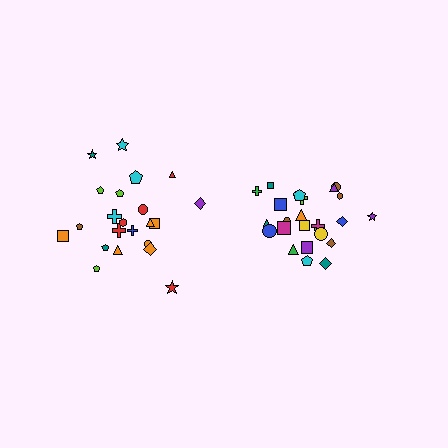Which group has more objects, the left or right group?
The right group.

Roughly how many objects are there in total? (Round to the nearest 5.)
Roughly 45 objects in total.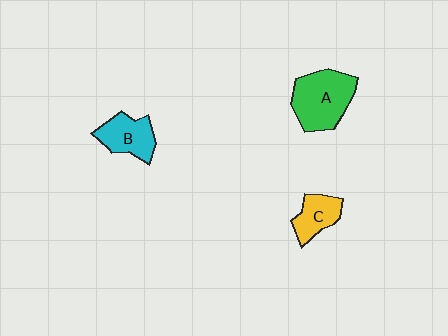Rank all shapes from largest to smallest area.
From largest to smallest: A (green), B (cyan), C (yellow).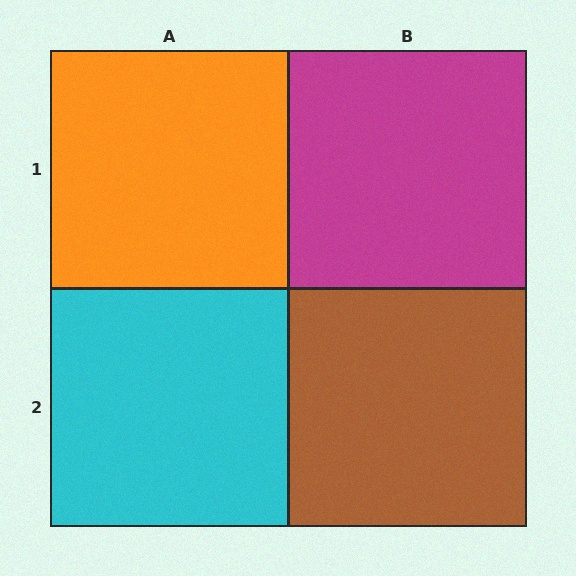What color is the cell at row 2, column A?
Cyan.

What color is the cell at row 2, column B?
Brown.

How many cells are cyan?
1 cell is cyan.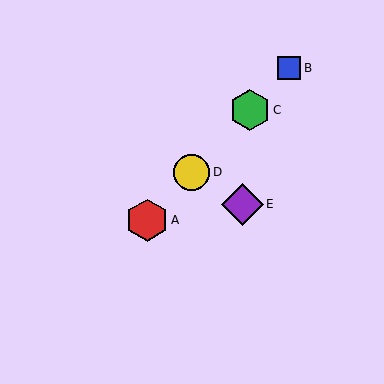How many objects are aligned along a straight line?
4 objects (A, B, C, D) are aligned along a straight line.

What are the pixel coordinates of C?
Object C is at (250, 110).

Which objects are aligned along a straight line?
Objects A, B, C, D are aligned along a straight line.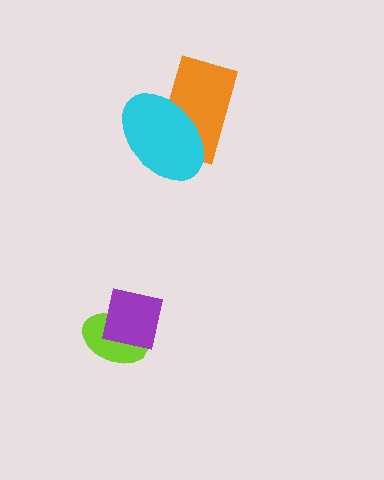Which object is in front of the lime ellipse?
The purple square is in front of the lime ellipse.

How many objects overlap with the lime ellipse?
1 object overlaps with the lime ellipse.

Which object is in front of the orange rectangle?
The cyan ellipse is in front of the orange rectangle.